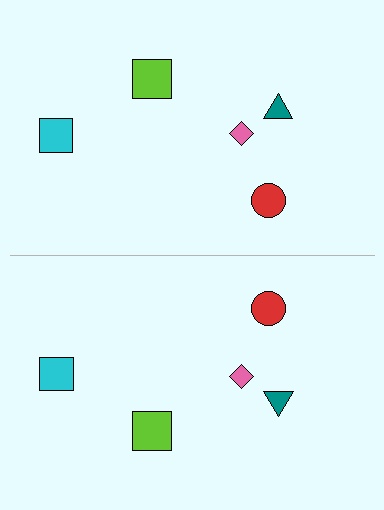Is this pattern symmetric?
Yes, this pattern has bilateral (reflection) symmetry.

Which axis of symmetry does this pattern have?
The pattern has a horizontal axis of symmetry running through the center of the image.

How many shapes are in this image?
There are 10 shapes in this image.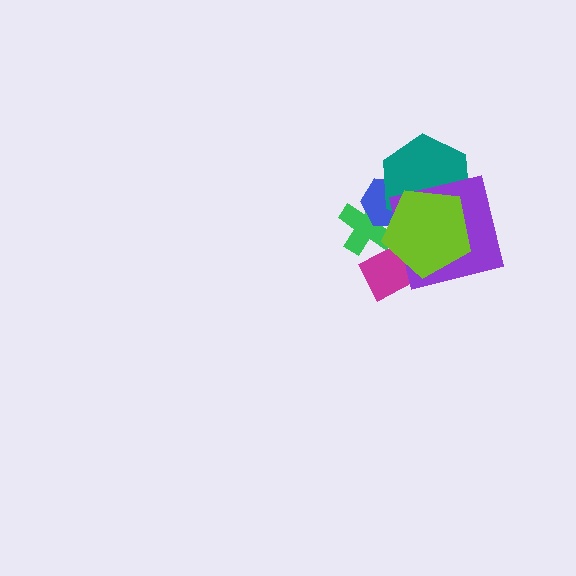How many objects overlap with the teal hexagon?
3 objects overlap with the teal hexagon.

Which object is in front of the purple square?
The lime pentagon is in front of the purple square.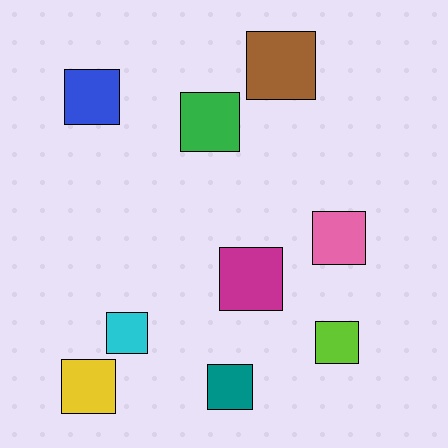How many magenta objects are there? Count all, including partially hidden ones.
There is 1 magenta object.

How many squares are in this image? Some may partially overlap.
There are 9 squares.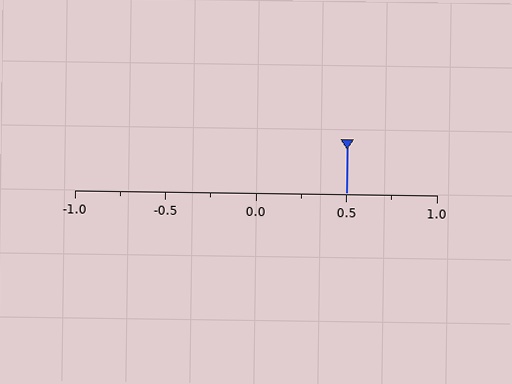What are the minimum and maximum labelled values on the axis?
The axis runs from -1.0 to 1.0.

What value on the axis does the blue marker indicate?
The marker indicates approximately 0.5.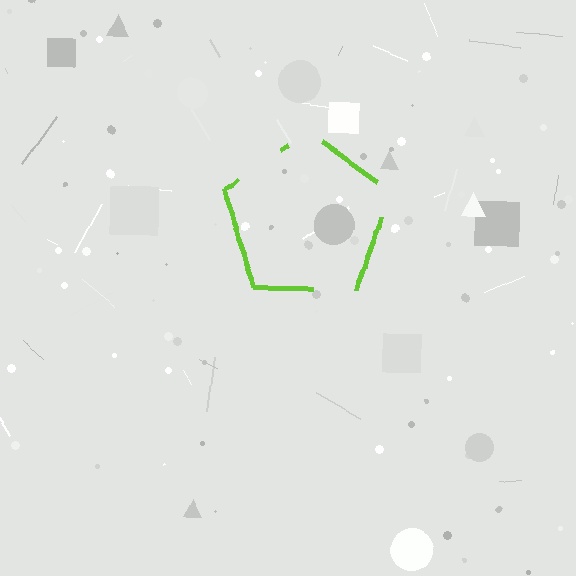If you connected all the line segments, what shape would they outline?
They would outline a pentagon.